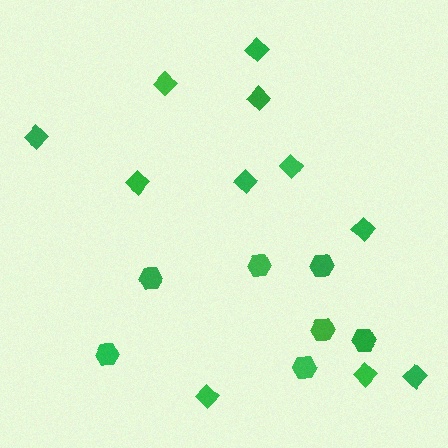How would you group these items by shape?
There are 2 groups: one group of diamonds (11) and one group of hexagons (7).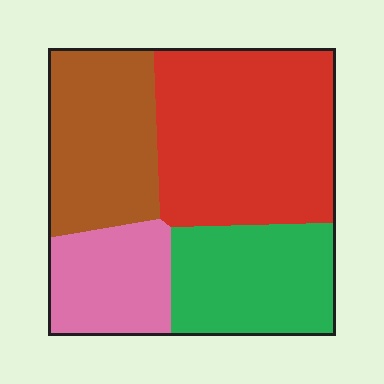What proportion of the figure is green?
Green covers roughly 20% of the figure.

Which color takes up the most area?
Red, at roughly 40%.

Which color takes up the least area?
Pink, at roughly 15%.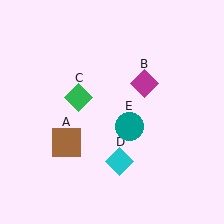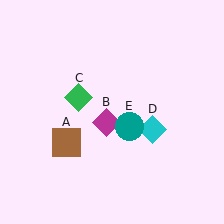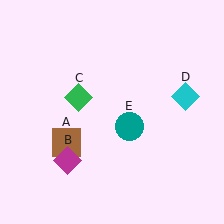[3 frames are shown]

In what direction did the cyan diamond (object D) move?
The cyan diamond (object D) moved up and to the right.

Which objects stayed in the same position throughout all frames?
Brown square (object A) and green diamond (object C) and teal circle (object E) remained stationary.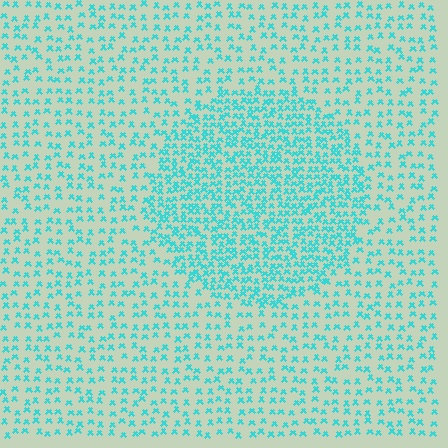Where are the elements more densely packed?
The elements are more densely packed inside the circle boundary.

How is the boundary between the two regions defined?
The boundary is defined by a change in element density (approximately 2.1x ratio). All elements are the same color, size, and shape.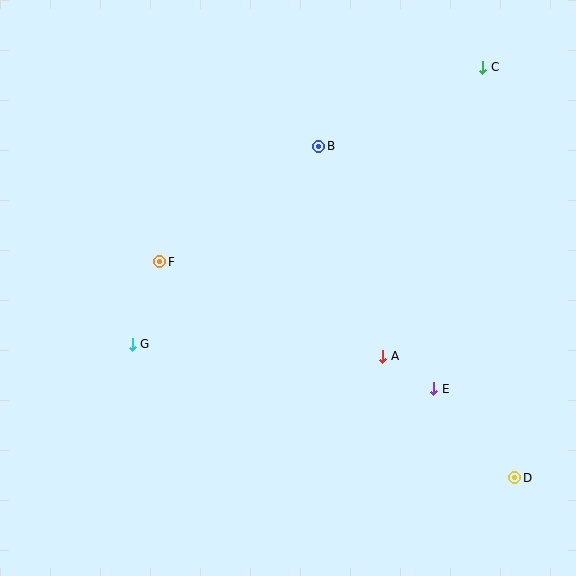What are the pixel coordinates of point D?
Point D is at (515, 478).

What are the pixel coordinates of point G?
Point G is at (132, 344).